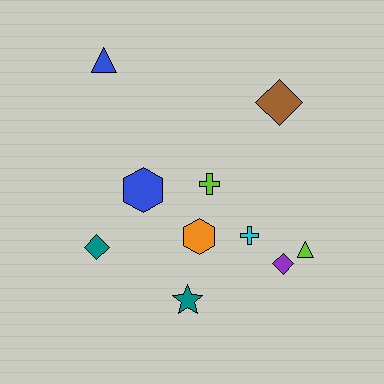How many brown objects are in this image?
There is 1 brown object.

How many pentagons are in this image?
There are no pentagons.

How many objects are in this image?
There are 10 objects.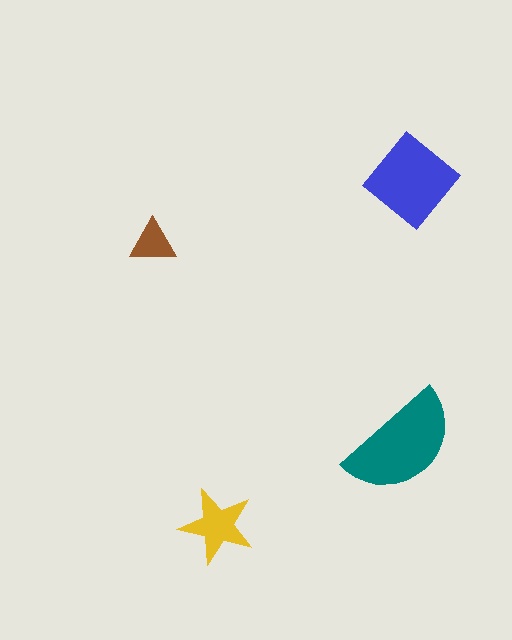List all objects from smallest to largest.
The brown triangle, the yellow star, the blue diamond, the teal semicircle.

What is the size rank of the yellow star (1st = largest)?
3rd.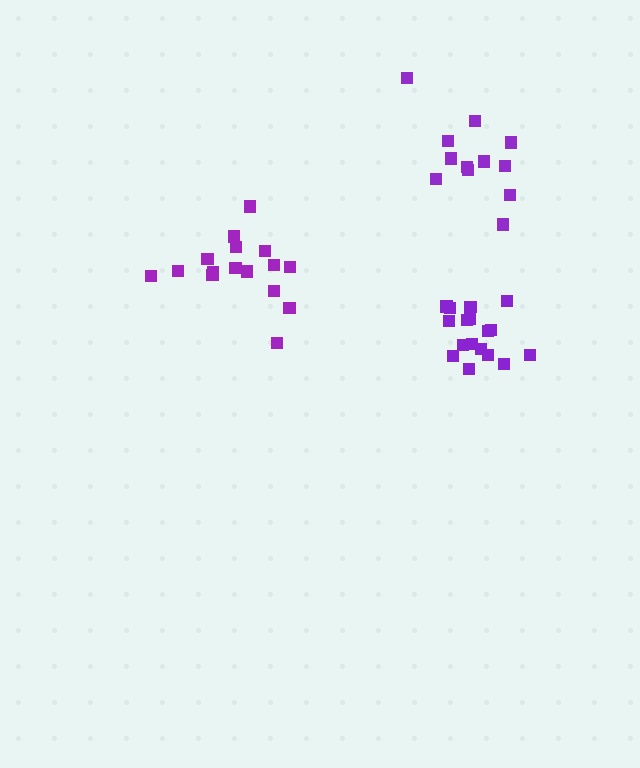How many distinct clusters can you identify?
There are 3 distinct clusters.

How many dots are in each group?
Group 1: 16 dots, Group 2: 12 dots, Group 3: 17 dots (45 total).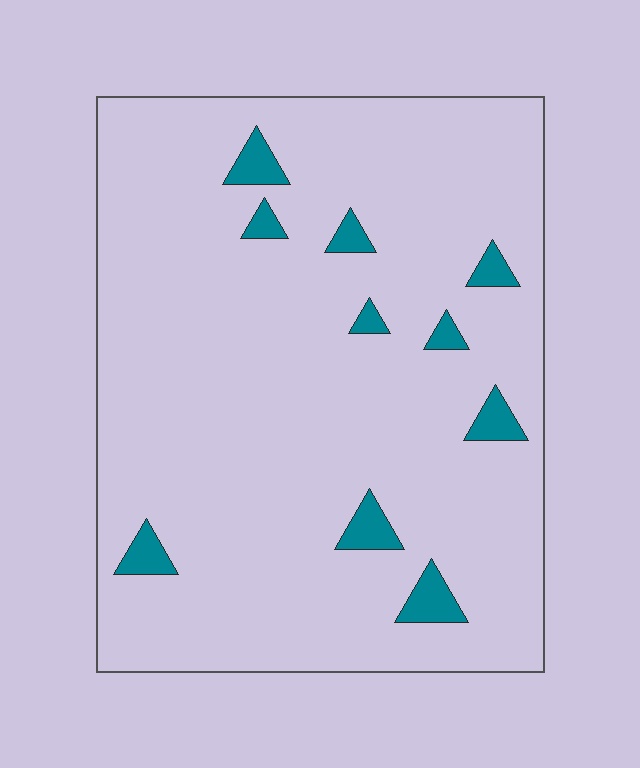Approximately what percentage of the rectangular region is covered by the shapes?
Approximately 5%.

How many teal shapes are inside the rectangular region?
10.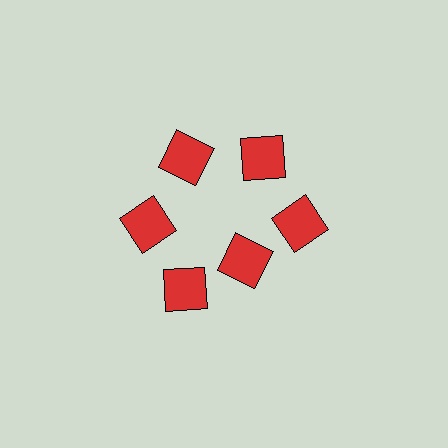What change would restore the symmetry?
The symmetry would be restored by moving it outward, back onto the ring so that all 6 squares sit at equal angles and equal distance from the center.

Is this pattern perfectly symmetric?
No. The 6 red squares are arranged in a ring, but one element near the 5 o'clock position is pulled inward toward the center, breaking the 6-fold rotational symmetry.